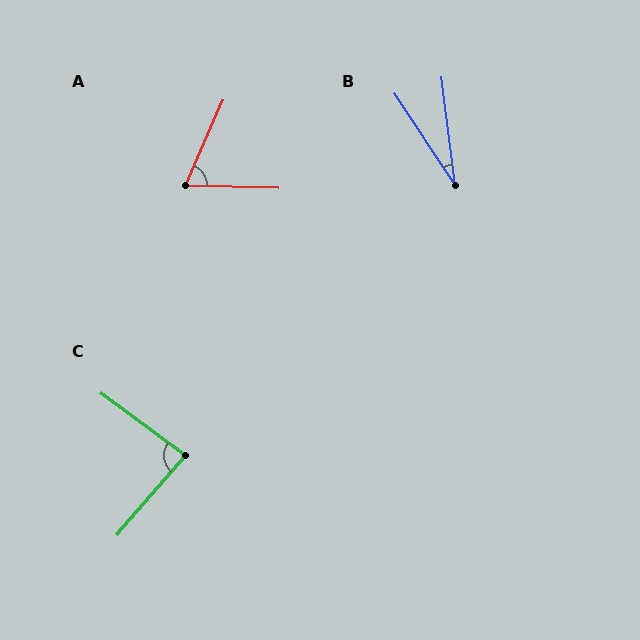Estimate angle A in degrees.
Approximately 68 degrees.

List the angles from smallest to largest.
B (26°), A (68°), C (85°).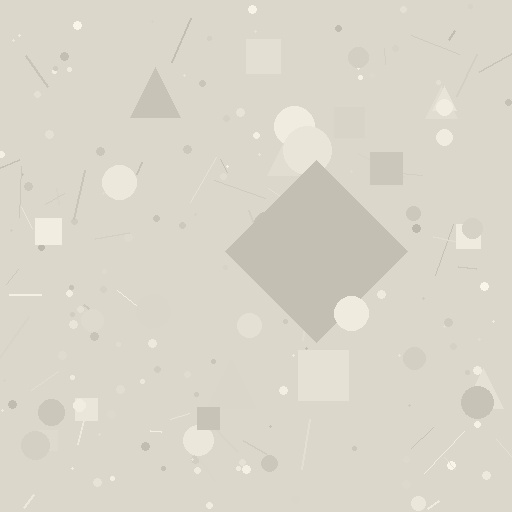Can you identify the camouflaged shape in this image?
The camouflaged shape is a diamond.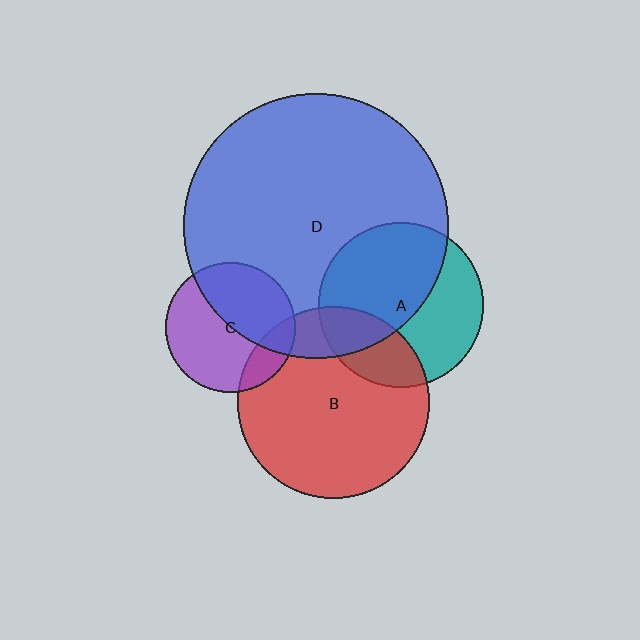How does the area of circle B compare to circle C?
Approximately 2.2 times.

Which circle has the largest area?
Circle D (blue).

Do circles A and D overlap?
Yes.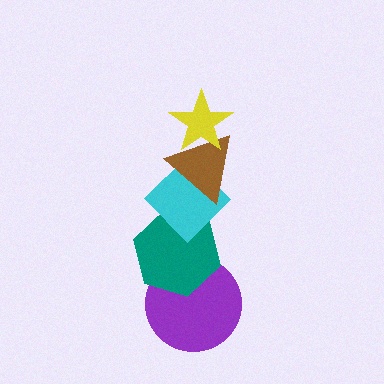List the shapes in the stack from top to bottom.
From top to bottom: the yellow star, the brown triangle, the cyan diamond, the teal hexagon, the purple circle.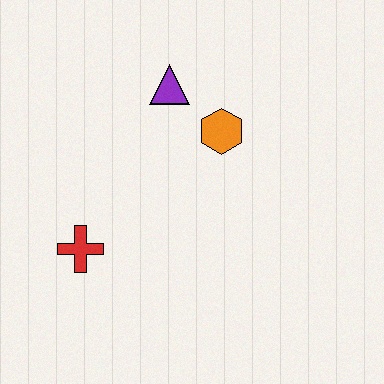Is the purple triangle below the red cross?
No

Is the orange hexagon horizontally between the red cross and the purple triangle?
No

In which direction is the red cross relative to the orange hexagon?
The red cross is to the left of the orange hexagon.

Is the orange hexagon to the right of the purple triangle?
Yes